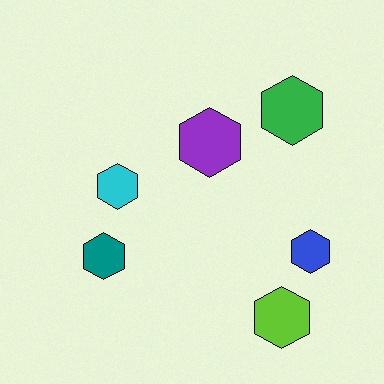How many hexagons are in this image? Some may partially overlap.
There are 6 hexagons.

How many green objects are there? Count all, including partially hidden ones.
There is 1 green object.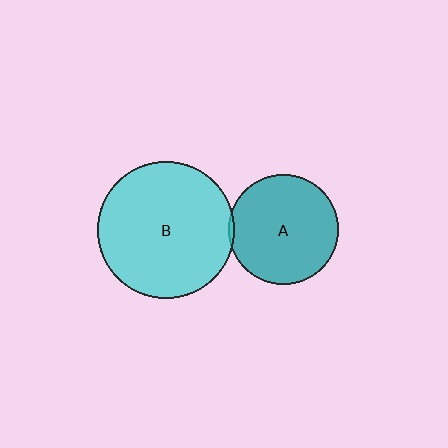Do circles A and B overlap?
Yes.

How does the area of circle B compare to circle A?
Approximately 1.6 times.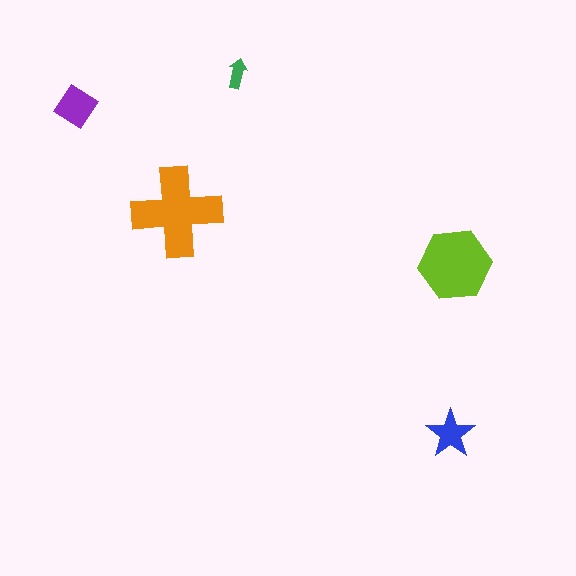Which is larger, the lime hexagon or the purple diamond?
The lime hexagon.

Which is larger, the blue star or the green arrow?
The blue star.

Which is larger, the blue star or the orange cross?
The orange cross.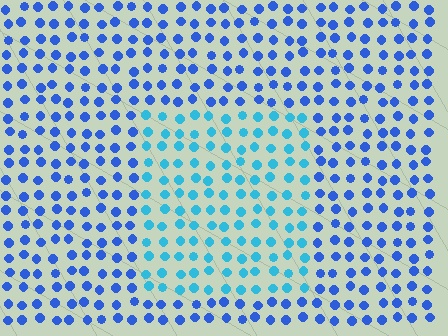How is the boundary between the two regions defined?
The boundary is defined purely by a slight shift in hue (about 33 degrees). Spacing, size, and orientation are identical on both sides.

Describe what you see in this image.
The image is filled with small blue elements in a uniform arrangement. A rectangle-shaped region is visible where the elements are tinted to a slightly different hue, forming a subtle color boundary.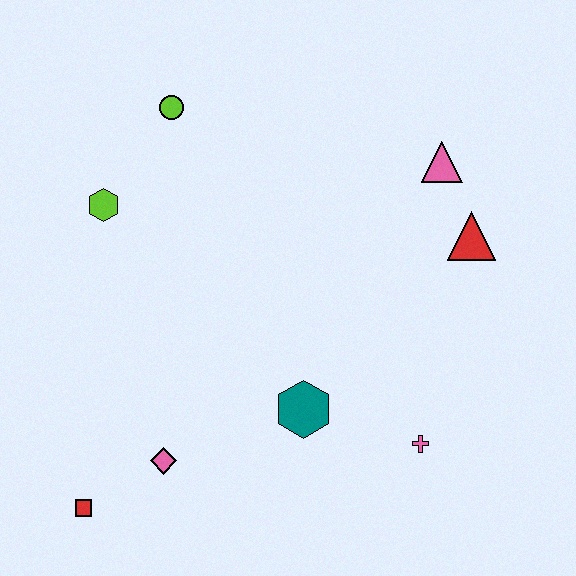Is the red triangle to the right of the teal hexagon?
Yes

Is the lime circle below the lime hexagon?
No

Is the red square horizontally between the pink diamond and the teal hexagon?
No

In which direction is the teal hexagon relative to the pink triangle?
The teal hexagon is below the pink triangle.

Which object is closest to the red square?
The pink diamond is closest to the red square.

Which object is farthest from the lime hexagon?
The pink cross is farthest from the lime hexagon.